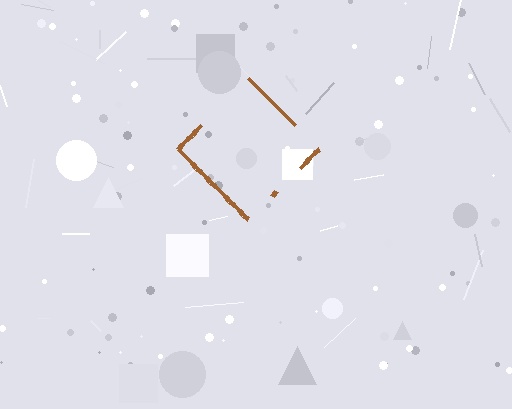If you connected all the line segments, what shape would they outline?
They would outline a diamond.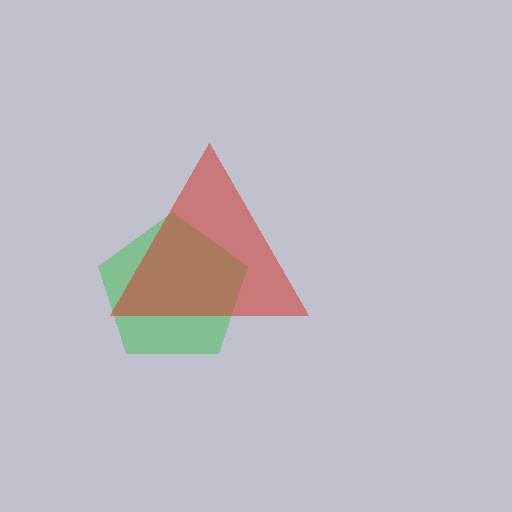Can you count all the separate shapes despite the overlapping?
Yes, there are 2 separate shapes.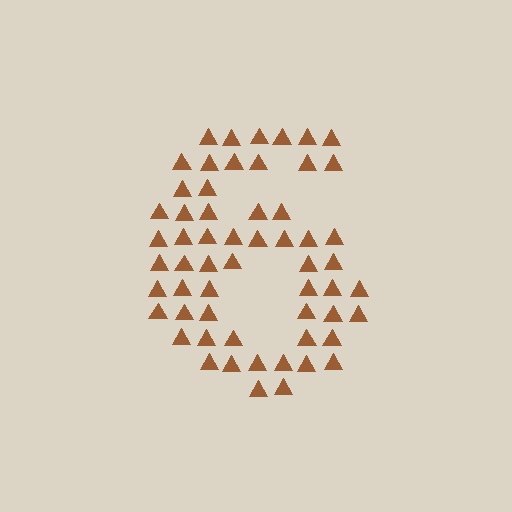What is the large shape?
The large shape is the digit 6.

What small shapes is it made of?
It is made of small triangles.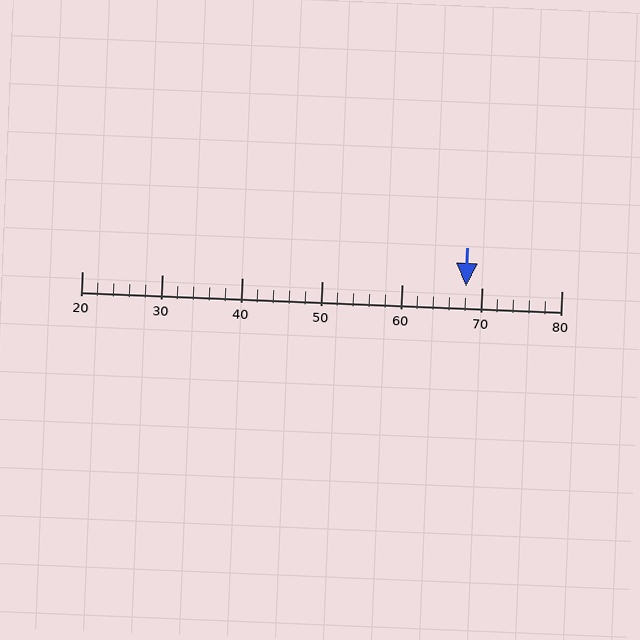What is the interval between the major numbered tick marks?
The major tick marks are spaced 10 units apart.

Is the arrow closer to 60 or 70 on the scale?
The arrow is closer to 70.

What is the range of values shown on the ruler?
The ruler shows values from 20 to 80.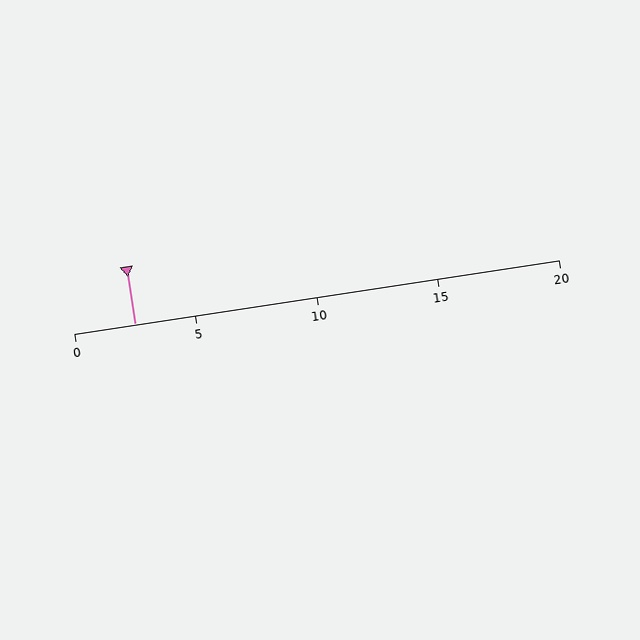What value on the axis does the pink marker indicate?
The marker indicates approximately 2.5.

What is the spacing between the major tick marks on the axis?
The major ticks are spaced 5 apart.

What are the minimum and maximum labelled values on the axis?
The axis runs from 0 to 20.